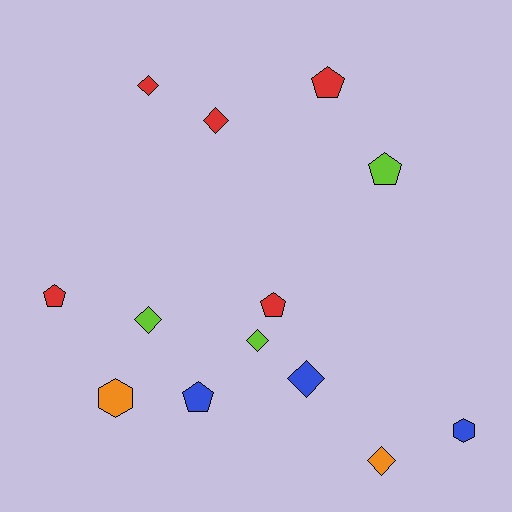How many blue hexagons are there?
There is 1 blue hexagon.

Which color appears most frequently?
Red, with 5 objects.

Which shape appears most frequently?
Diamond, with 6 objects.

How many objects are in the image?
There are 13 objects.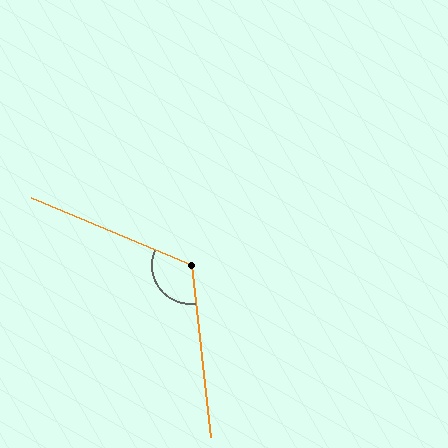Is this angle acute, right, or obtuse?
It is obtuse.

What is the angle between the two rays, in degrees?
Approximately 119 degrees.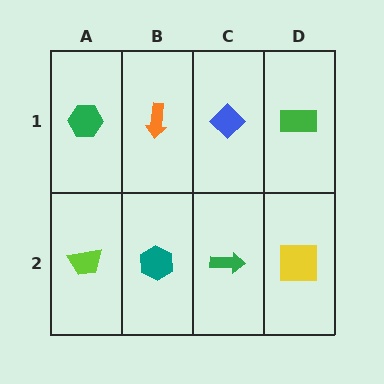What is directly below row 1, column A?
A lime trapezoid.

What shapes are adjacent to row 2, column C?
A blue diamond (row 1, column C), a teal hexagon (row 2, column B), a yellow square (row 2, column D).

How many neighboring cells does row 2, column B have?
3.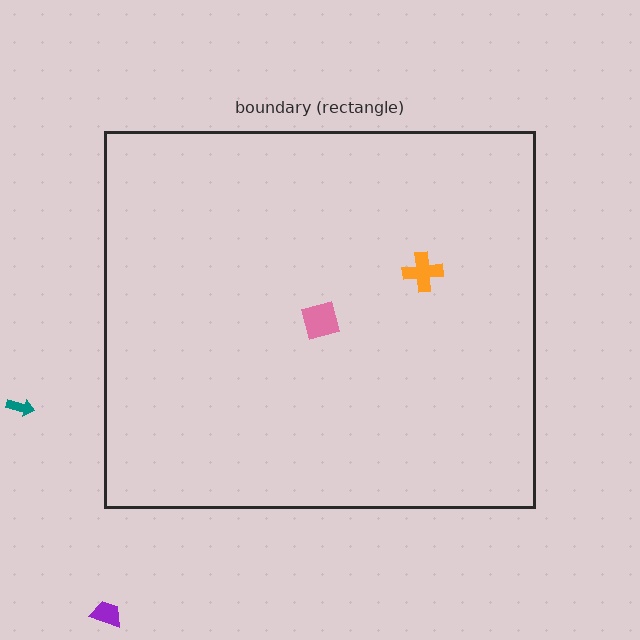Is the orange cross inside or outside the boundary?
Inside.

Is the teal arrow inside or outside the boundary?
Outside.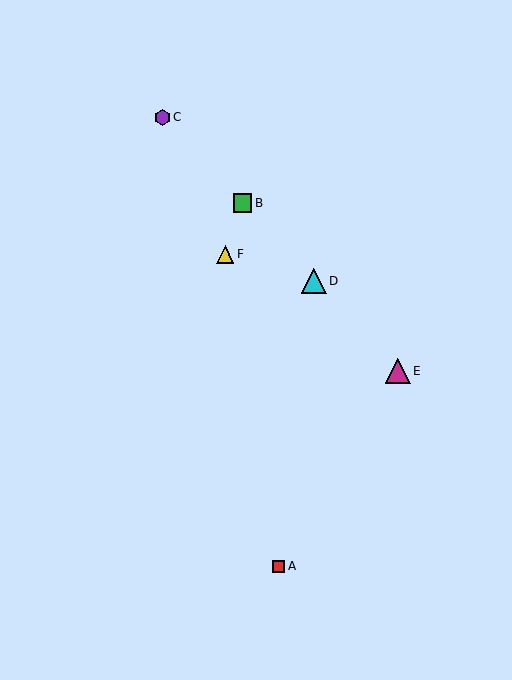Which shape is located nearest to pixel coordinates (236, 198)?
The green square (labeled B) at (243, 203) is nearest to that location.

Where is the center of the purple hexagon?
The center of the purple hexagon is at (163, 117).